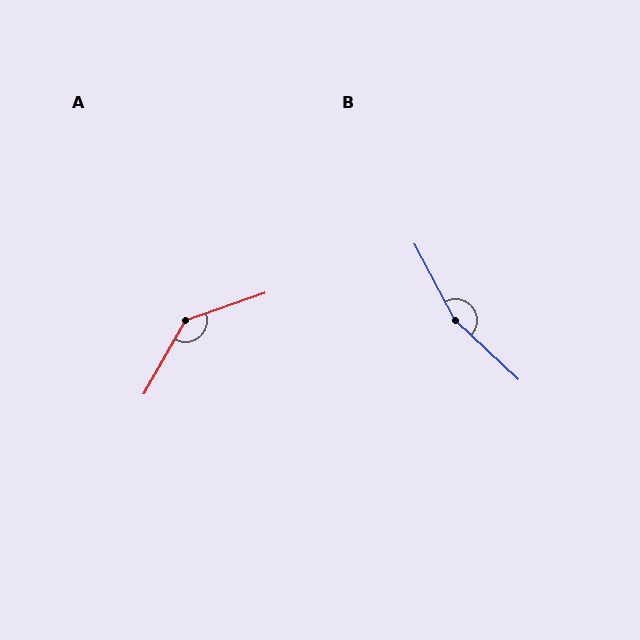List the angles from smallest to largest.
A (139°), B (161°).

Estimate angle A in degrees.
Approximately 139 degrees.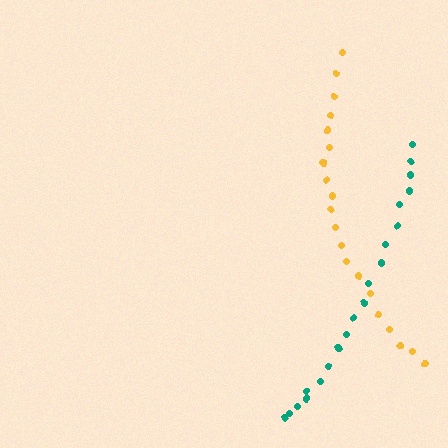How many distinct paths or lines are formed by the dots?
There are 2 distinct paths.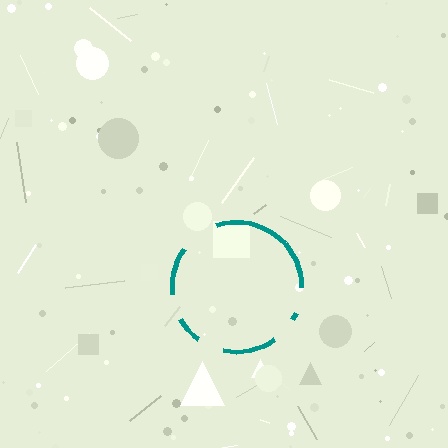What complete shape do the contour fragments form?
The contour fragments form a circle.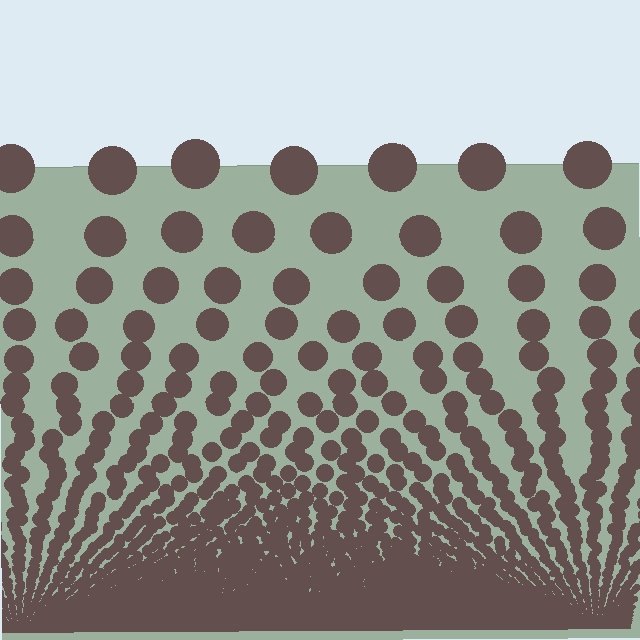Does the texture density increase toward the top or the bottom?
Density increases toward the bottom.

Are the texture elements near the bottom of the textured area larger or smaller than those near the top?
Smaller. The gradient is inverted — elements near the bottom are smaller and denser.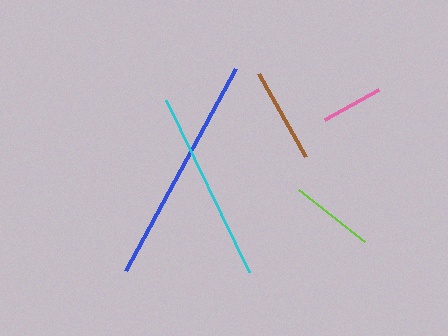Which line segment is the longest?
The blue line is the longest at approximately 230 pixels.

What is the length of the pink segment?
The pink segment is approximately 62 pixels long.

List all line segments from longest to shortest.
From longest to shortest: blue, cyan, brown, lime, pink.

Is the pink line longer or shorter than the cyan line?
The cyan line is longer than the pink line.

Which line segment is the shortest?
The pink line is the shortest at approximately 62 pixels.